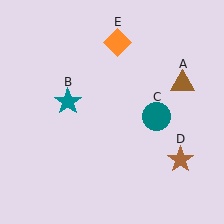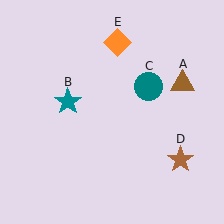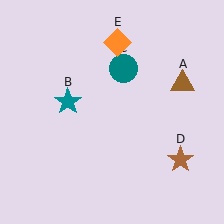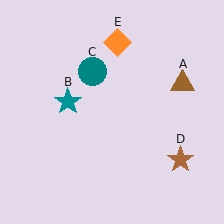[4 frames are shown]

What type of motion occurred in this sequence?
The teal circle (object C) rotated counterclockwise around the center of the scene.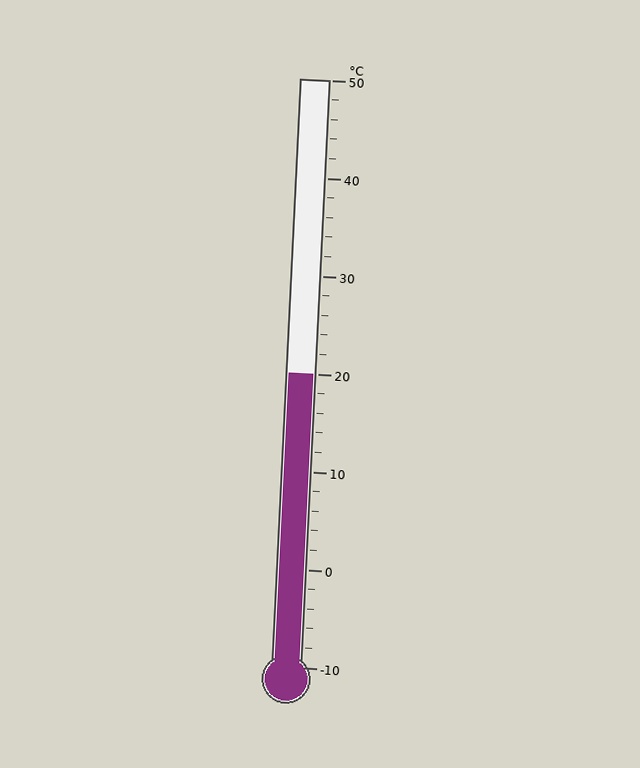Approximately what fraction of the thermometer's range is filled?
The thermometer is filled to approximately 50% of its range.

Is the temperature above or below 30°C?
The temperature is below 30°C.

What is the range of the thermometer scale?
The thermometer scale ranges from -10°C to 50°C.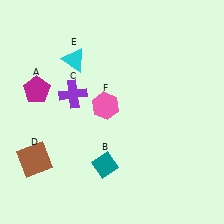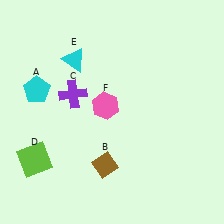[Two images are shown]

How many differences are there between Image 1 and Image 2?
There are 3 differences between the two images.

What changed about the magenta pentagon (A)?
In Image 1, A is magenta. In Image 2, it changed to cyan.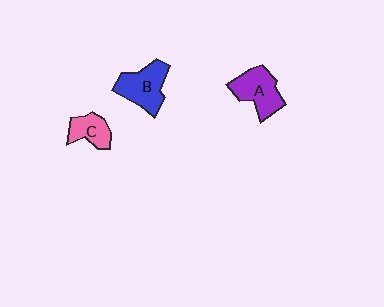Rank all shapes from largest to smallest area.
From largest to smallest: B (blue), A (purple), C (pink).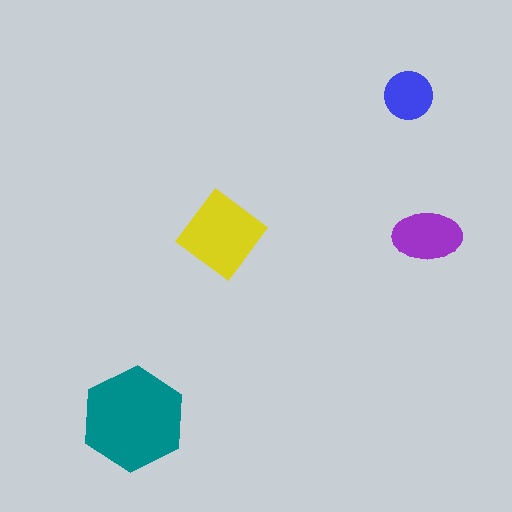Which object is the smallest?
The blue circle.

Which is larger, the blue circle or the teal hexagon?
The teal hexagon.